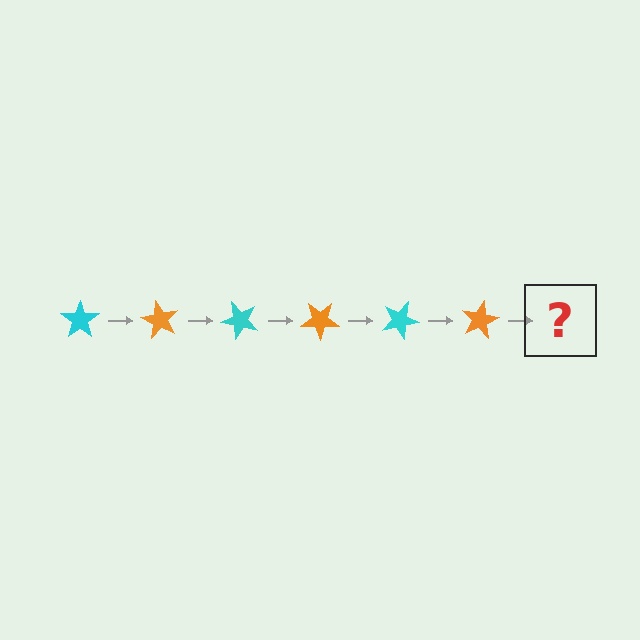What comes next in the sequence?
The next element should be a cyan star, rotated 360 degrees from the start.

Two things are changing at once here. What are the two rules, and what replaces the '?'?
The two rules are that it rotates 60 degrees each step and the color cycles through cyan and orange. The '?' should be a cyan star, rotated 360 degrees from the start.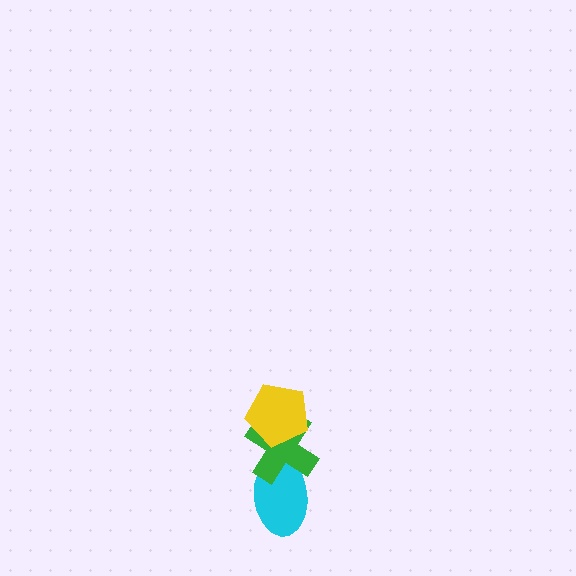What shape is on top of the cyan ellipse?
The green cross is on top of the cyan ellipse.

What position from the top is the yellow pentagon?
The yellow pentagon is 1st from the top.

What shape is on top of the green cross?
The yellow pentagon is on top of the green cross.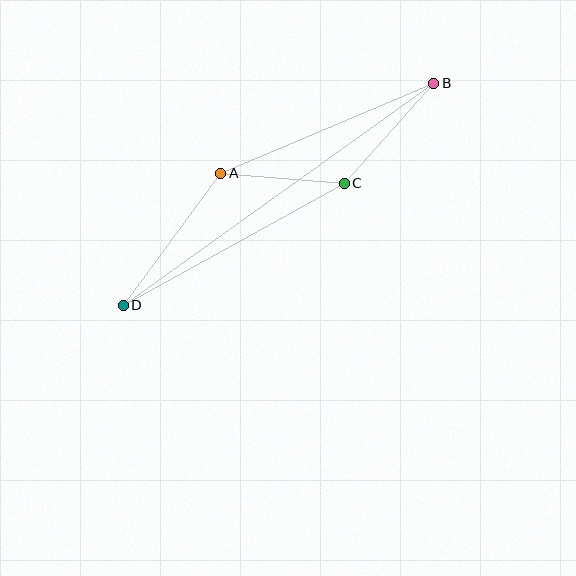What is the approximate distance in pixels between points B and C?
The distance between B and C is approximately 134 pixels.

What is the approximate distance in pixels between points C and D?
The distance between C and D is approximately 253 pixels.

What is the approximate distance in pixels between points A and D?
The distance between A and D is approximately 164 pixels.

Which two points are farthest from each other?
Points B and D are farthest from each other.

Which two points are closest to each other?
Points A and C are closest to each other.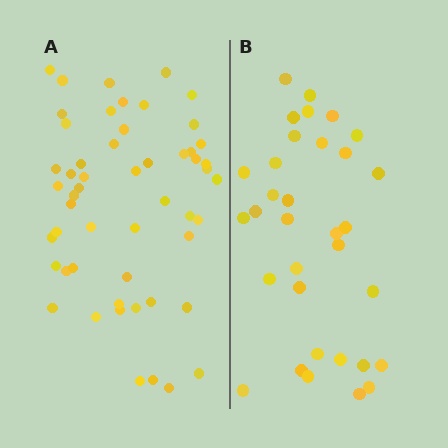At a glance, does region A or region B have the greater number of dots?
Region A (the left region) has more dots.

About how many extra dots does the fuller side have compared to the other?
Region A has approximately 20 more dots than region B.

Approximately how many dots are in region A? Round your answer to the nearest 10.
About 50 dots. (The exact count is 53, which rounds to 50.)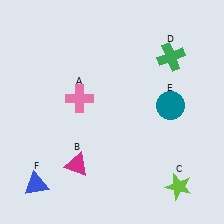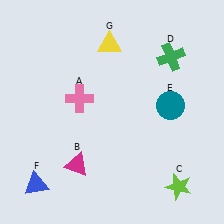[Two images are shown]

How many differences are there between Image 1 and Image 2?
There is 1 difference between the two images.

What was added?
A yellow triangle (G) was added in Image 2.